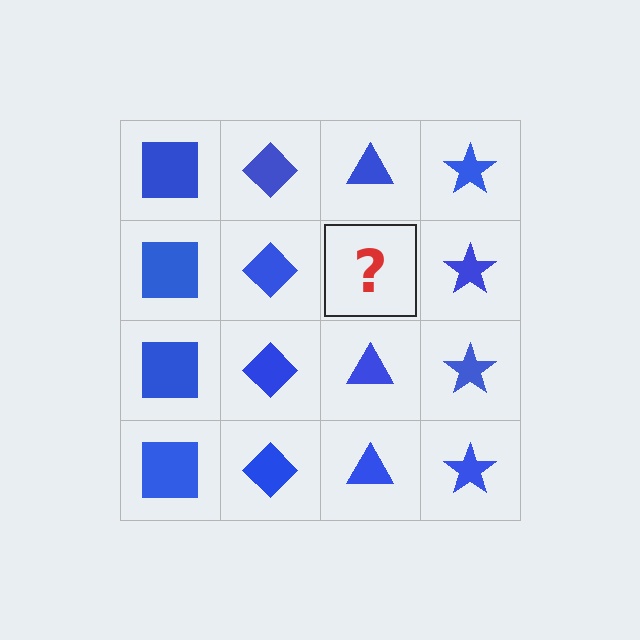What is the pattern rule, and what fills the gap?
The rule is that each column has a consistent shape. The gap should be filled with a blue triangle.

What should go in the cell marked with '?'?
The missing cell should contain a blue triangle.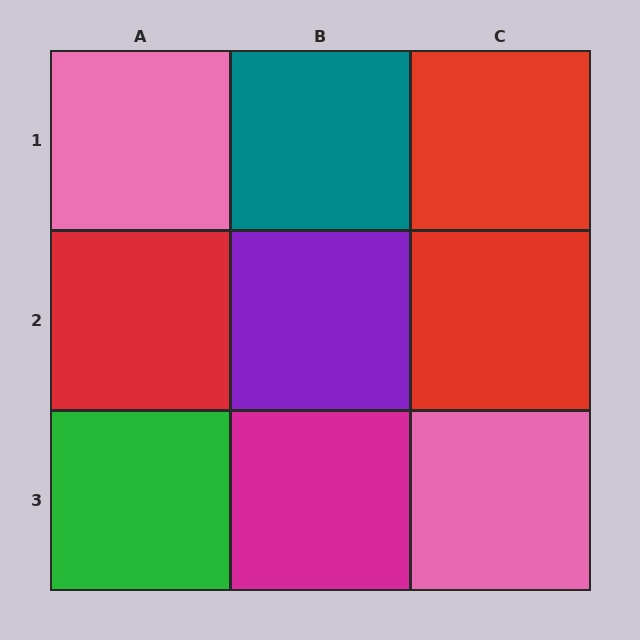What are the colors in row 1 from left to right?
Pink, teal, red.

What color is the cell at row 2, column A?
Red.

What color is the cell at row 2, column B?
Purple.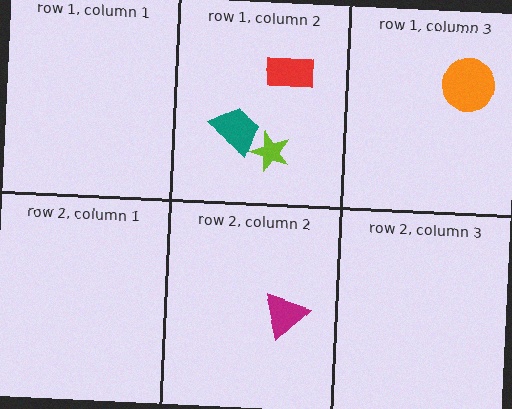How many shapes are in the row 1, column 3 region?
1.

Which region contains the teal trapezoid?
The row 1, column 2 region.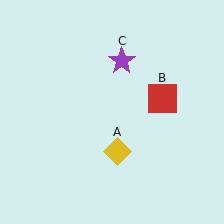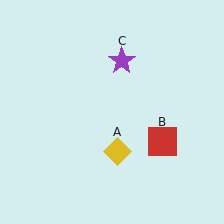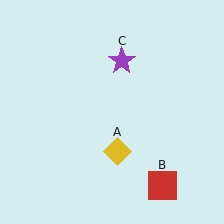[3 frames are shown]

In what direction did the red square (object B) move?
The red square (object B) moved down.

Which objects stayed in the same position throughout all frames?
Yellow diamond (object A) and purple star (object C) remained stationary.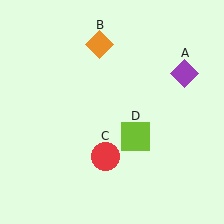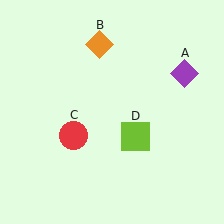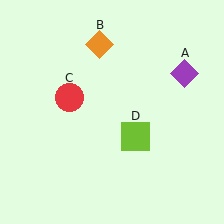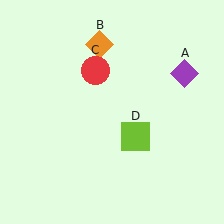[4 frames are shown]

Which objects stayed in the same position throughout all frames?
Purple diamond (object A) and orange diamond (object B) and lime square (object D) remained stationary.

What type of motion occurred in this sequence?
The red circle (object C) rotated clockwise around the center of the scene.